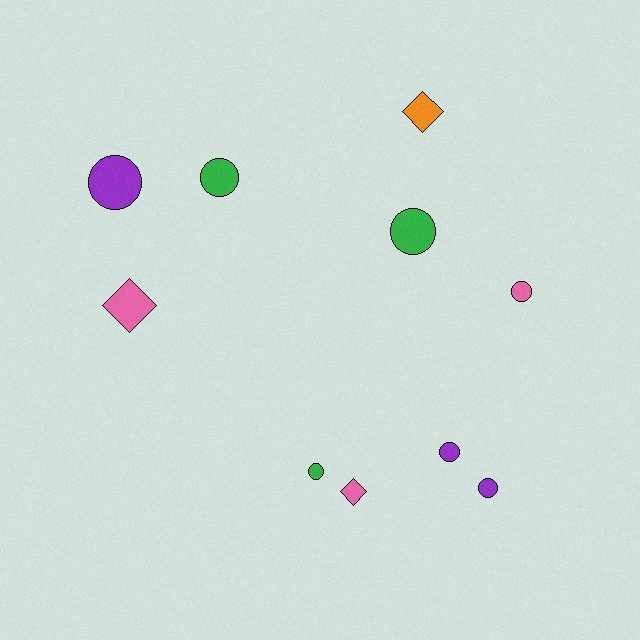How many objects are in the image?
There are 10 objects.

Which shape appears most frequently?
Circle, with 7 objects.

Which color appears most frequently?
Purple, with 3 objects.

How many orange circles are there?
There are no orange circles.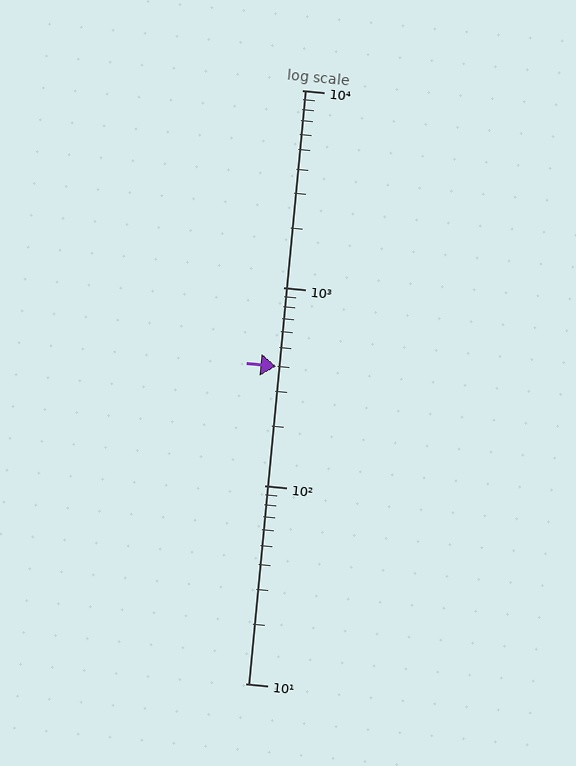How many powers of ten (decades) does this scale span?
The scale spans 3 decades, from 10 to 10000.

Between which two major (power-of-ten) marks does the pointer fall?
The pointer is between 100 and 1000.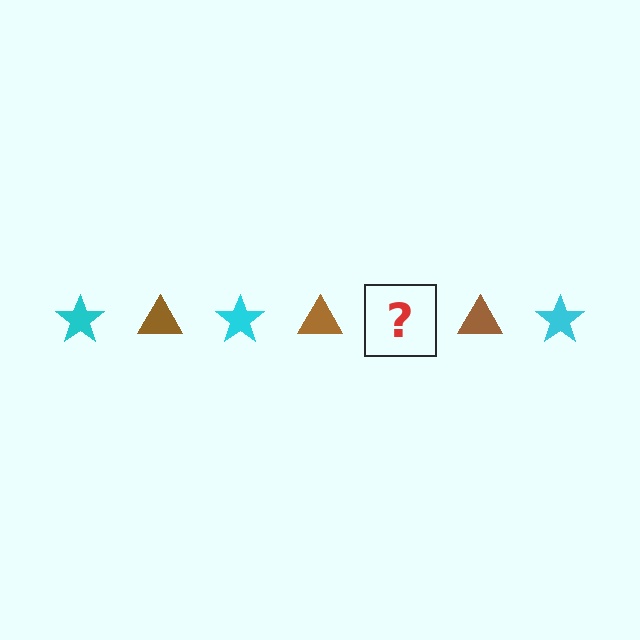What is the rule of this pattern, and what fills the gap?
The rule is that the pattern alternates between cyan star and brown triangle. The gap should be filled with a cyan star.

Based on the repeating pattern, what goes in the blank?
The blank should be a cyan star.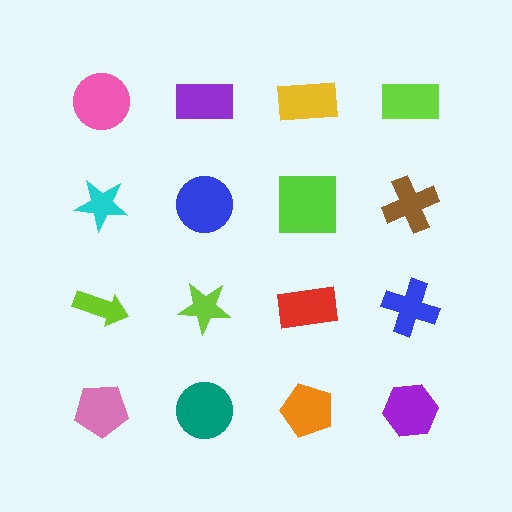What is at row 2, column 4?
A brown cross.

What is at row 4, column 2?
A teal circle.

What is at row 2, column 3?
A lime square.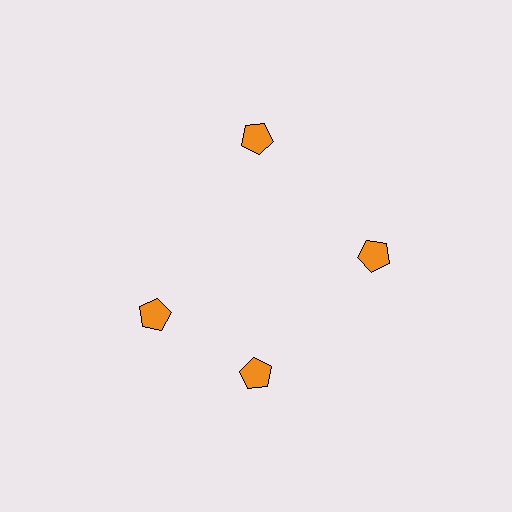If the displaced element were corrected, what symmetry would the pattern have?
It would have 4-fold rotational symmetry — the pattern would map onto itself every 90 degrees.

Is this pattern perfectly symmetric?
No. The 4 orange pentagons are arranged in a ring, but one element near the 9 o'clock position is rotated out of alignment along the ring, breaking the 4-fold rotational symmetry.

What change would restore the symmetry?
The symmetry would be restored by rotating it back into even spacing with its neighbors so that all 4 pentagons sit at equal angles and equal distance from the center.